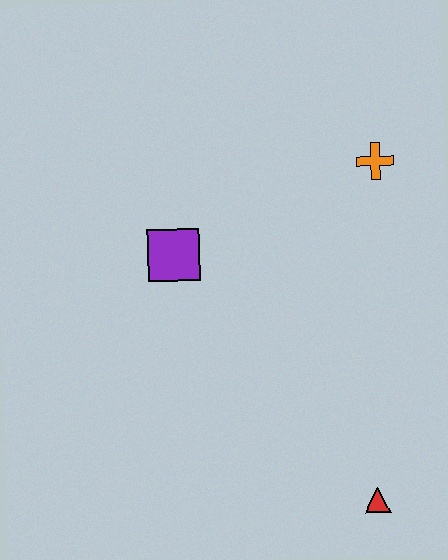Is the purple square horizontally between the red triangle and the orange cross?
No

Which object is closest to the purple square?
The orange cross is closest to the purple square.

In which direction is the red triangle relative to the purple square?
The red triangle is below the purple square.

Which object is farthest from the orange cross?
The red triangle is farthest from the orange cross.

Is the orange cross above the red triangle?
Yes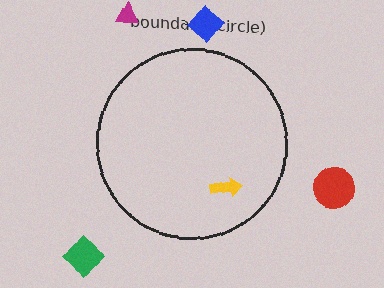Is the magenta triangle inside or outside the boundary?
Outside.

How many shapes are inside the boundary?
1 inside, 4 outside.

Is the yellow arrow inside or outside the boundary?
Inside.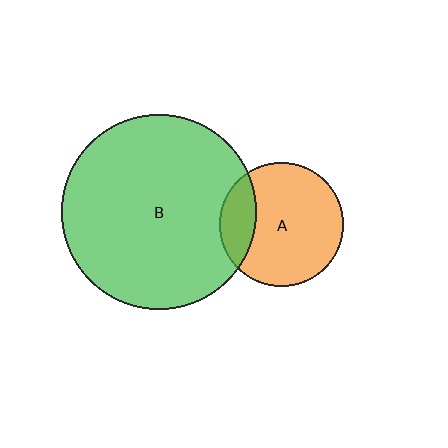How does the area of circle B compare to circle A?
Approximately 2.5 times.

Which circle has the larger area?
Circle B (green).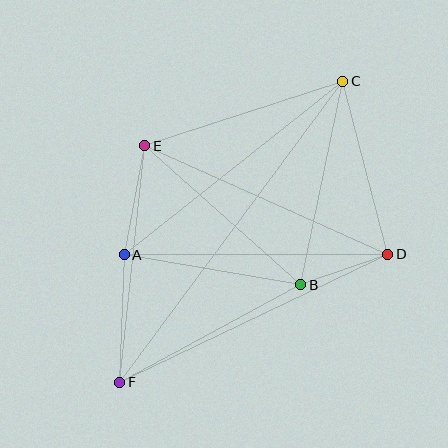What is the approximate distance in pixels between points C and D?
The distance between C and D is approximately 179 pixels.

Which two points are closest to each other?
Points B and D are closest to each other.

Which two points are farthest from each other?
Points C and F are farthest from each other.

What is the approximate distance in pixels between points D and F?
The distance between D and F is approximately 297 pixels.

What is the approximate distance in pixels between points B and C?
The distance between B and C is approximately 208 pixels.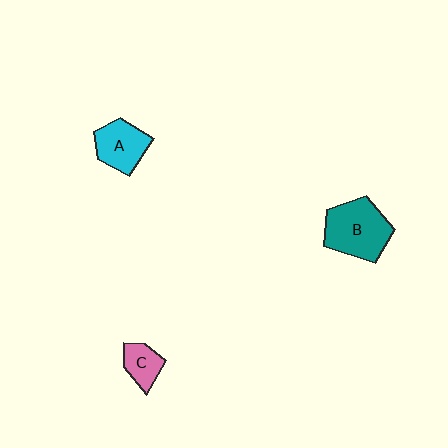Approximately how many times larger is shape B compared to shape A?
Approximately 1.5 times.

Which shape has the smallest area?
Shape C (pink).